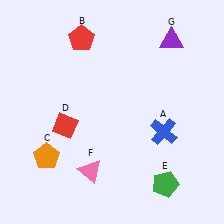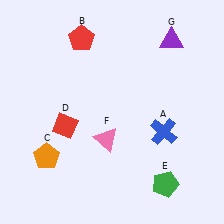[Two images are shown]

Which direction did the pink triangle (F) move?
The pink triangle (F) moved up.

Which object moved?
The pink triangle (F) moved up.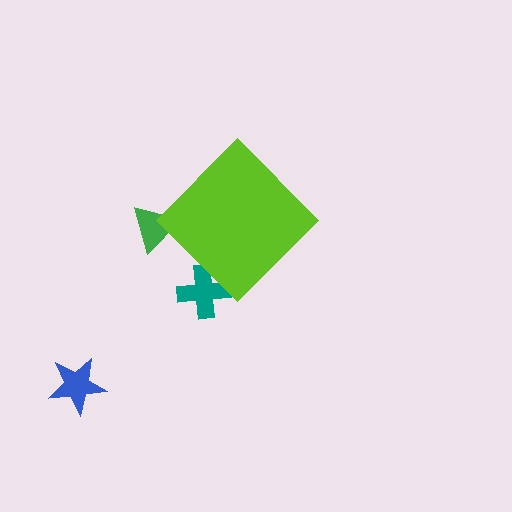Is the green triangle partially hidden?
Yes, the green triangle is partially hidden behind the lime diamond.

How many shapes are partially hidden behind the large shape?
2 shapes are partially hidden.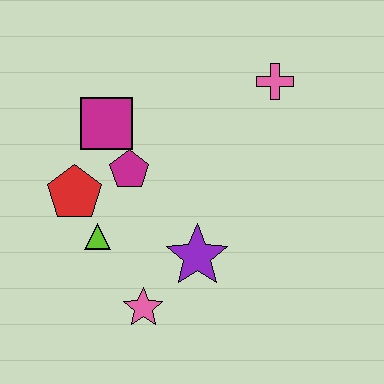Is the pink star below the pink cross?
Yes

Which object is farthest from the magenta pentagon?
The pink cross is farthest from the magenta pentagon.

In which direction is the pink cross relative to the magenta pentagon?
The pink cross is to the right of the magenta pentagon.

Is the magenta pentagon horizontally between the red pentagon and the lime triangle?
No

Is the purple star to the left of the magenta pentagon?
No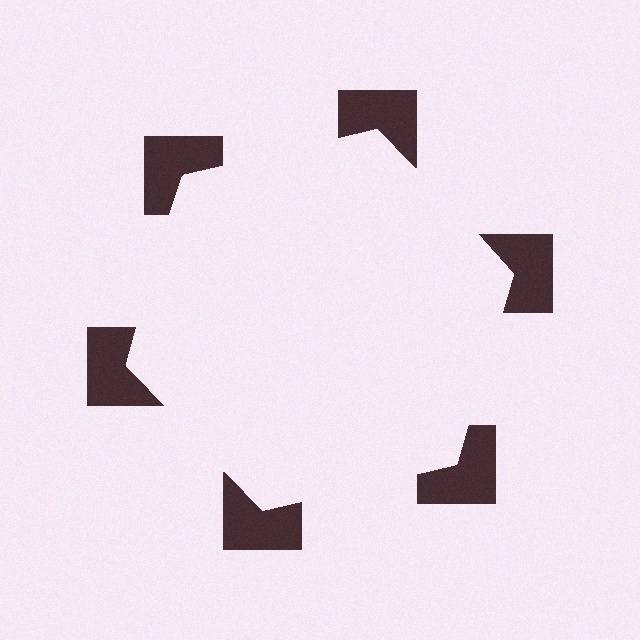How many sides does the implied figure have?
6 sides.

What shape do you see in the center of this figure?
An illusory hexagon — its edges are inferred from the aligned wedge cuts in the notched squares, not physically drawn.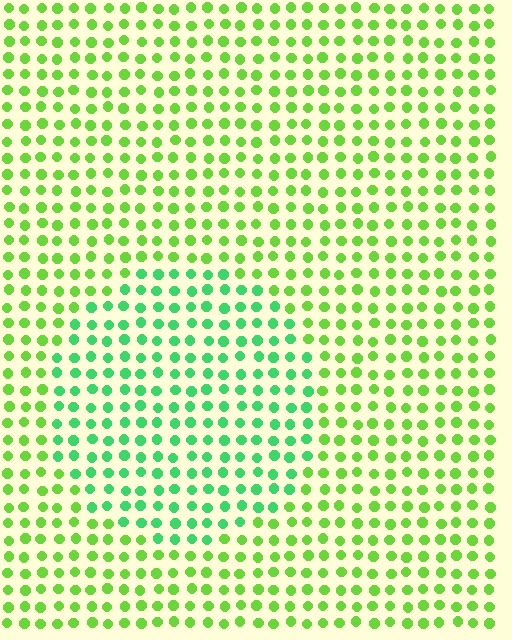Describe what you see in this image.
The image is filled with small lime elements in a uniform arrangement. A circle-shaped region is visible where the elements are tinted to a slightly different hue, forming a subtle color boundary.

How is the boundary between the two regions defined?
The boundary is defined purely by a slight shift in hue (about 36 degrees). Spacing, size, and orientation are identical on both sides.